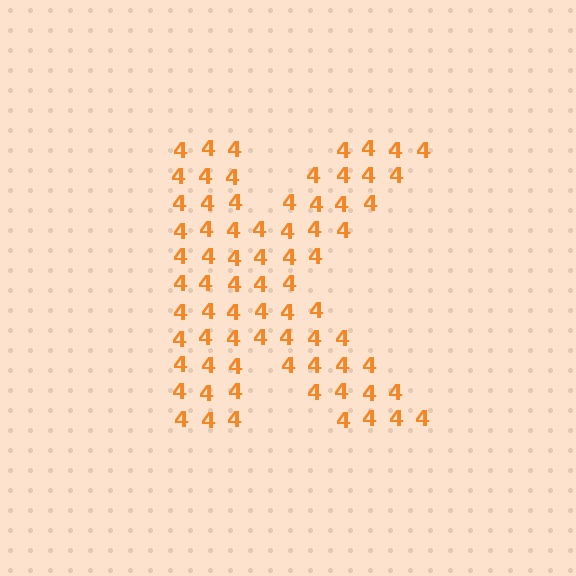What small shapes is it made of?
It is made of small digit 4's.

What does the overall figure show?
The overall figure shows the letter K.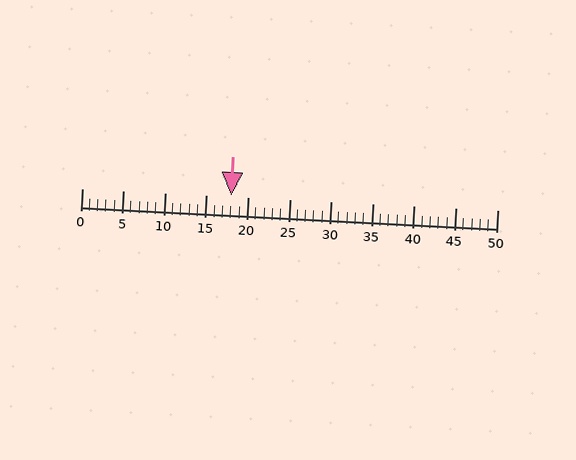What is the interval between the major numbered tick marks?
The major tick marks are spaced 5 units apart.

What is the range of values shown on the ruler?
The ruler shows values from 0 to 50.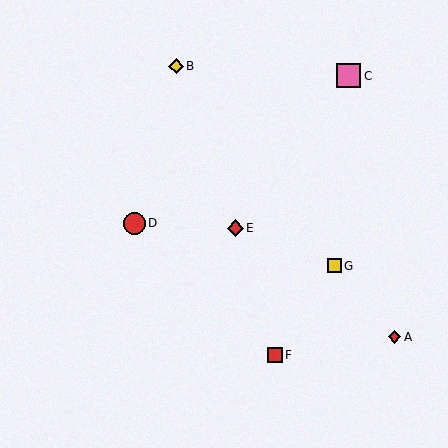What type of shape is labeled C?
Shape C is a pink square.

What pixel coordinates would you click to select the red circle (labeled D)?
Click at (134, 223) to select the red circle D.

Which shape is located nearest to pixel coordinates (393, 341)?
The red diamond (labeled A) at (394, 337) is nearest to that location.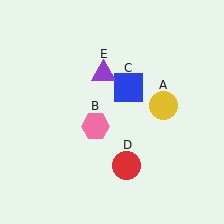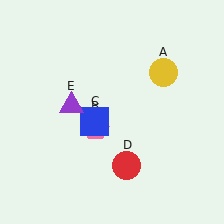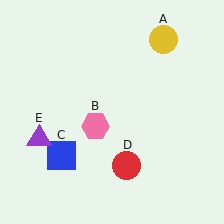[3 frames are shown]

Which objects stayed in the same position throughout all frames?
Pink hexagon (object B) and red circle (object D) remained stationary.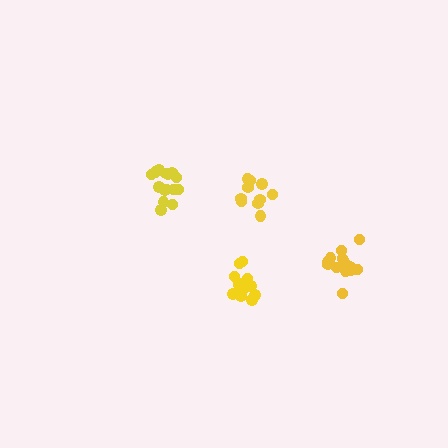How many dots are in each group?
Group 1: 14 dots, Group 2: 10 dots, Group 3: 12 dots, Group 4: 15 dots (51 total).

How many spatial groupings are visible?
There are 4 spatial groupings.